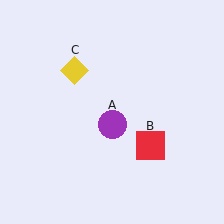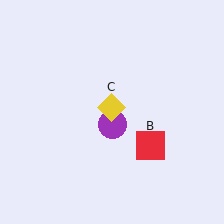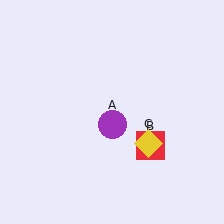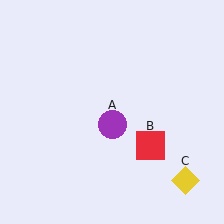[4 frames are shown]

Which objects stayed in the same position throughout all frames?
Purple circle (object A) and red square (object B) remained stationary.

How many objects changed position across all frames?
1 object changed position: yellow diamond (object C).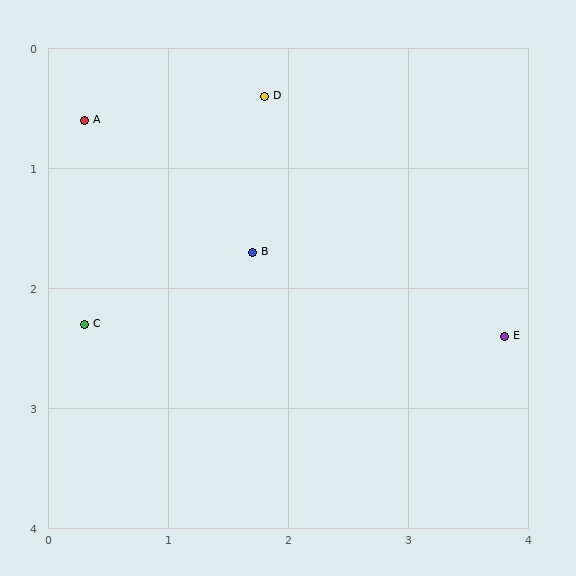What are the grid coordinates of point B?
Point B is at approximately (1.7, 1.7).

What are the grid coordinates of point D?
Point D is at approximately (1.8, 0.4).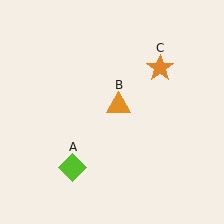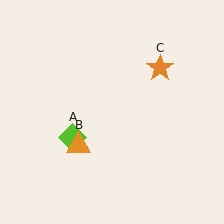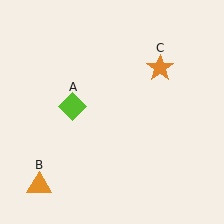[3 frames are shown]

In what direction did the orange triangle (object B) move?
The orange triangle (object B) moved down and to the left.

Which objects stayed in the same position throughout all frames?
Orange star (object C) remained stationary.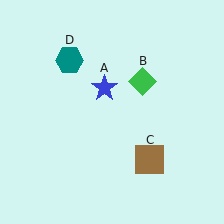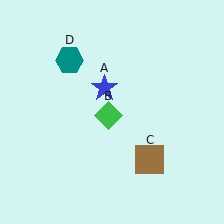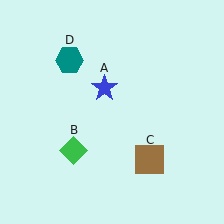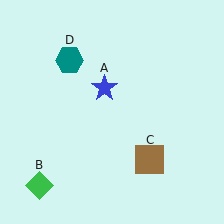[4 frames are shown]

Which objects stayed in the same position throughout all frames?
Blue star (object A) and brown square (object C) and teal hexagon (object D) remained stationary.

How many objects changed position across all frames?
1 object changed position: green diamond (object B).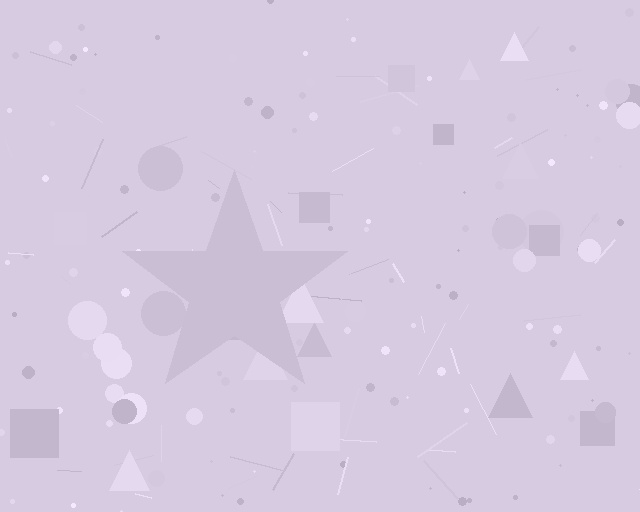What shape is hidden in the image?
A star is hidden in the image.